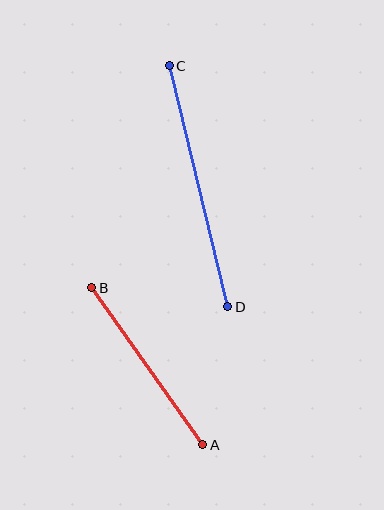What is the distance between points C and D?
The distance is approximately 248 pixels.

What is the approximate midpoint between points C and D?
The midpoint is at approximately (199, 186) pixels.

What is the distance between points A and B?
The distance is approximately 193 pixels.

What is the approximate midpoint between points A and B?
The midpoint is at approximately (147, 366) pixels.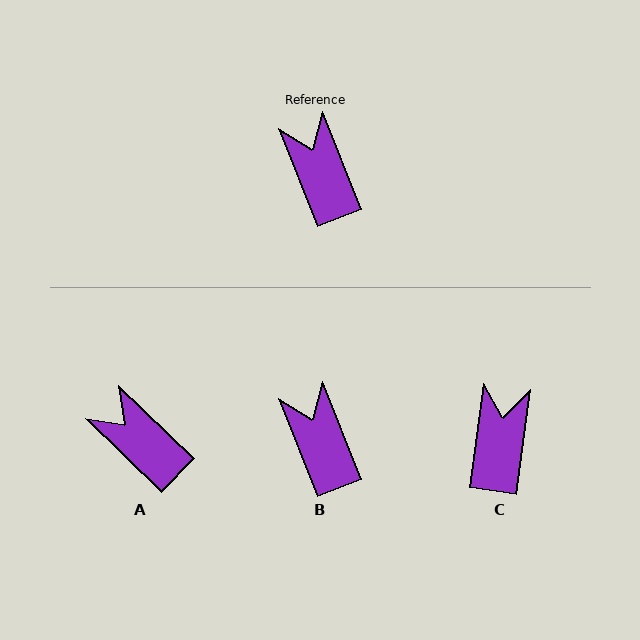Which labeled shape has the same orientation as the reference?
B.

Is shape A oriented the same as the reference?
No, it is off by about 24 degrees.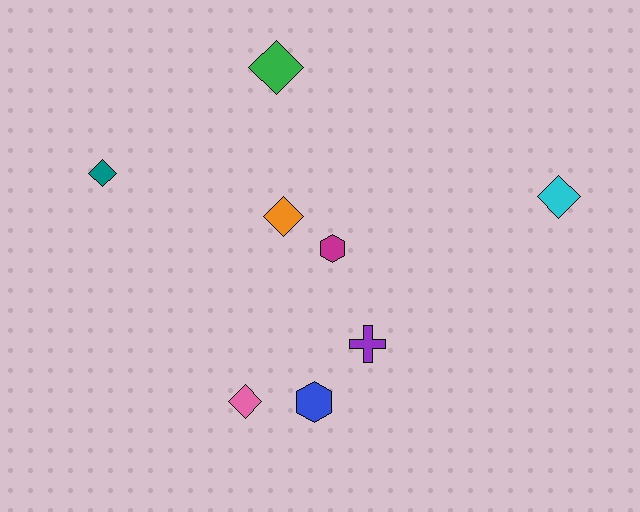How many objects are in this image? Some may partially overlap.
There are 8 objects.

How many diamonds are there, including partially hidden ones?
There are 5 diamonds.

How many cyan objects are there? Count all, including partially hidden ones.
There is 1 cyan object.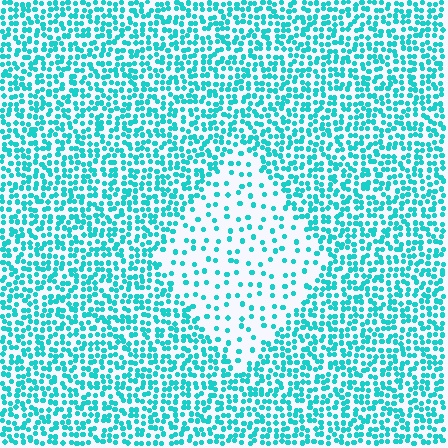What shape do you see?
I see a diamond.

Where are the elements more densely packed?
The elements are more densely packed outside the diamond boundary.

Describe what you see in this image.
The image contains small cyan elements arranged at two different densities. A diamond-shaped region is visible where the elements are less densely packed than the surrounding area.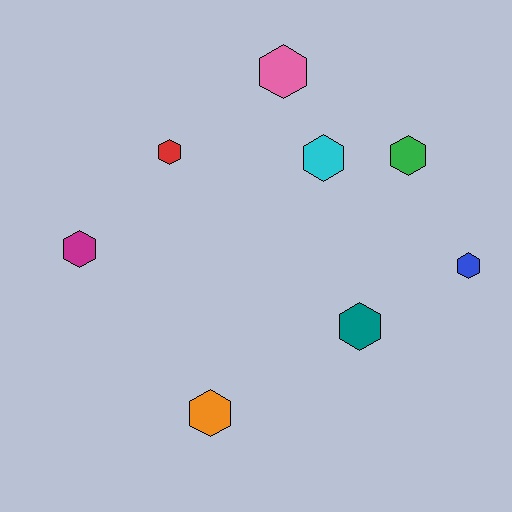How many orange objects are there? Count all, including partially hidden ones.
There is 1 orange object.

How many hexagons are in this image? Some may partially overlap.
There are 8 hexagons.